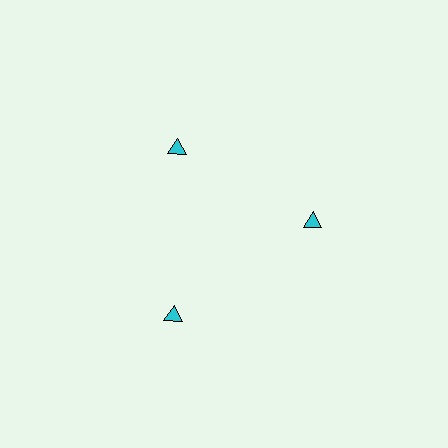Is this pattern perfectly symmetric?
No. The 3 cyan triangles are arranged in a ring, but one element near the 7 o'clock position is pushed outward from the center, breaking the 3-fold rotational symmetry.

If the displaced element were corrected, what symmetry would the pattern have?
It would have 3-fold rotational symmetry — the pattern would map onto itself every 120 degrees.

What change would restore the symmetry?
The symmetry would be restored by moving it inward, back onto the ring so that all 3 triangles sit at equal angles and equal distance from the center.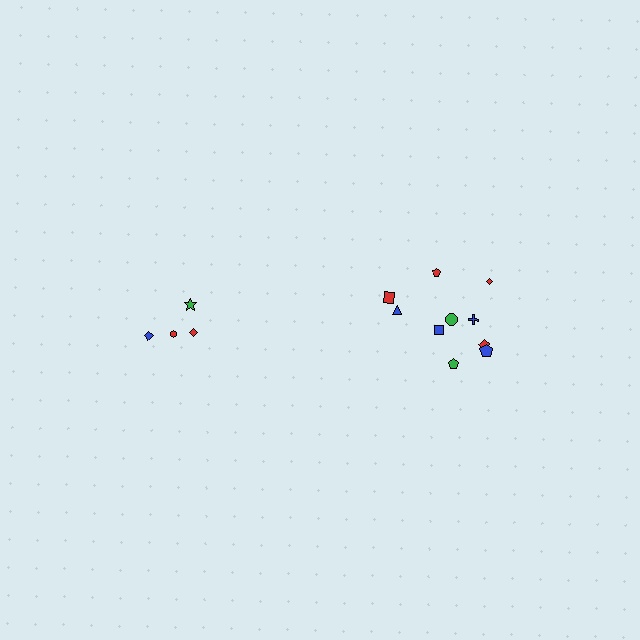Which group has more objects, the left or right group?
The right group.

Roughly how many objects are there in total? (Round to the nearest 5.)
Roughly 15 objects in total.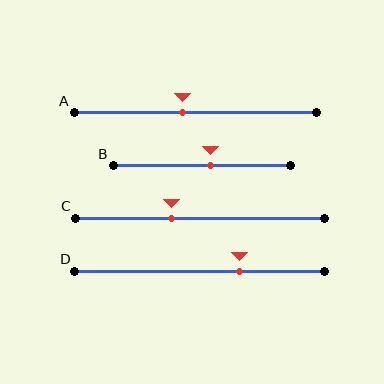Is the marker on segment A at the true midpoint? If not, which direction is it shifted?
No, the marker on segment A is shifted to the left by about 5% of the segment length.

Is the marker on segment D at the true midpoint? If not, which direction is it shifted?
No, the marker on segment D is shifted to the right by about 16% of the segment length.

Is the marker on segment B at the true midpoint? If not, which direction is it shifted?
No, the marker on segment B is shifted to the right by about 5% of the segment length.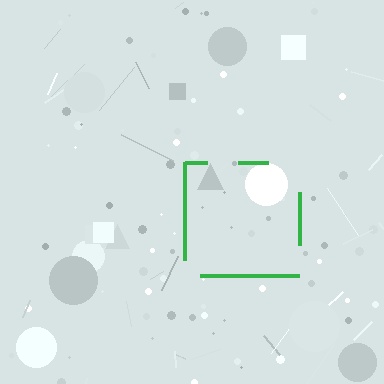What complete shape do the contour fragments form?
The contour fragments form a square.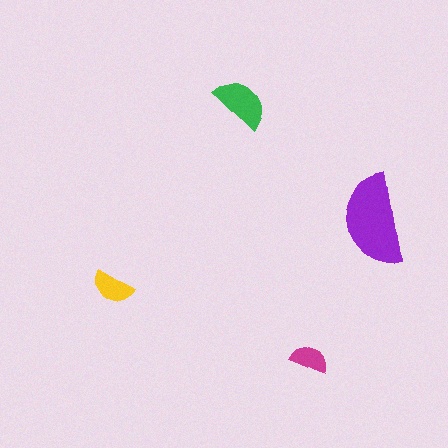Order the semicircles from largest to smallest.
the purple one, the green one, the yellow one, the magenta one.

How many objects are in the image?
There are 4 objects in the image.